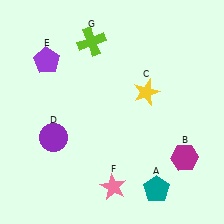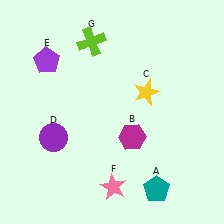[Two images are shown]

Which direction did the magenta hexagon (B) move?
The magenta hexagon (B) moved left.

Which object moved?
The magenta hexagon (B) moved left.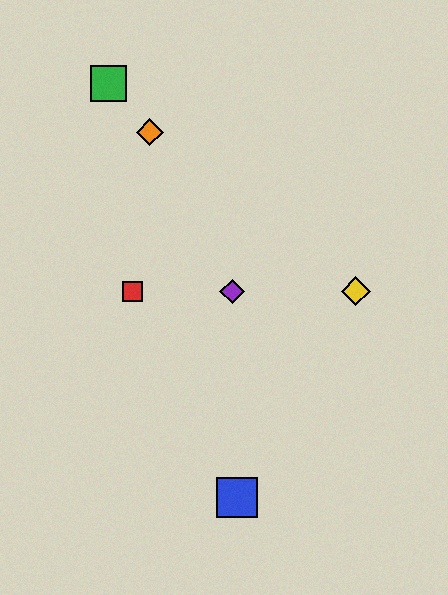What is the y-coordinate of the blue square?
The blue square is at y≈498.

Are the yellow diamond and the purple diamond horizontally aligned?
Yes, both are at y≈291.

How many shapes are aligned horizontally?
3 shapes (the red square, the yellow diamond, the purple diamond) are aligned horizontally.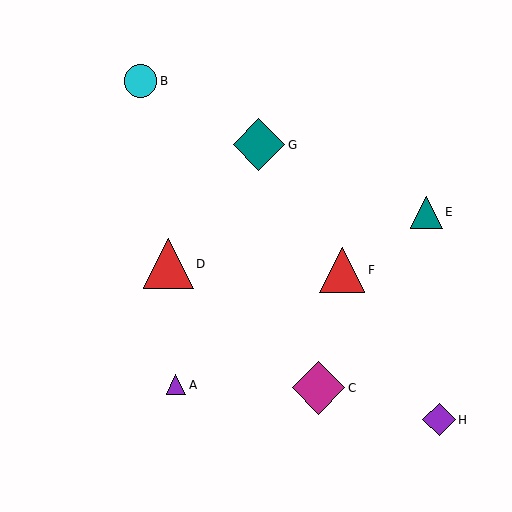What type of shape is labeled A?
Shape A is a purple triangle.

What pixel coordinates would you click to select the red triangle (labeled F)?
Click at (342, 270) to select the red triangle F.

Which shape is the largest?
The magenta diamond (labeled C) is the largest.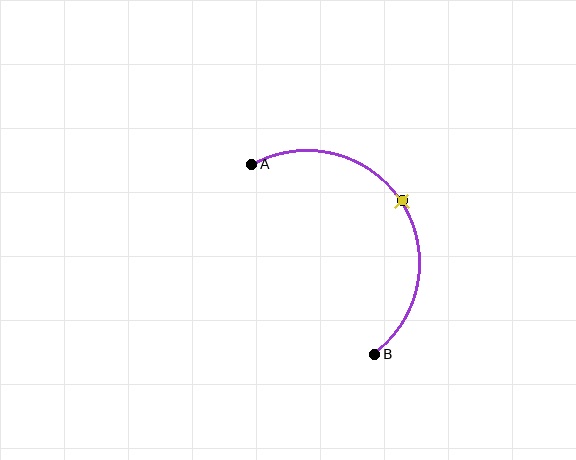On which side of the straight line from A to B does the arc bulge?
The arc bulges to the right of the straight line connecting A and B.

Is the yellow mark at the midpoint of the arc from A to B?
Yes. The yellow mark lies on the arc at equal arc-length from both A and B — it is the arc midpoint.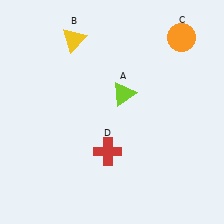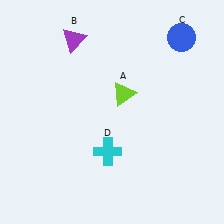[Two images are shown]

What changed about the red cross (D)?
In Image 1, D is red. In Image 2, it changed to cyan.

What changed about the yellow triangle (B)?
In Image 1, B is yellow. In Image 2, it changed to purple.